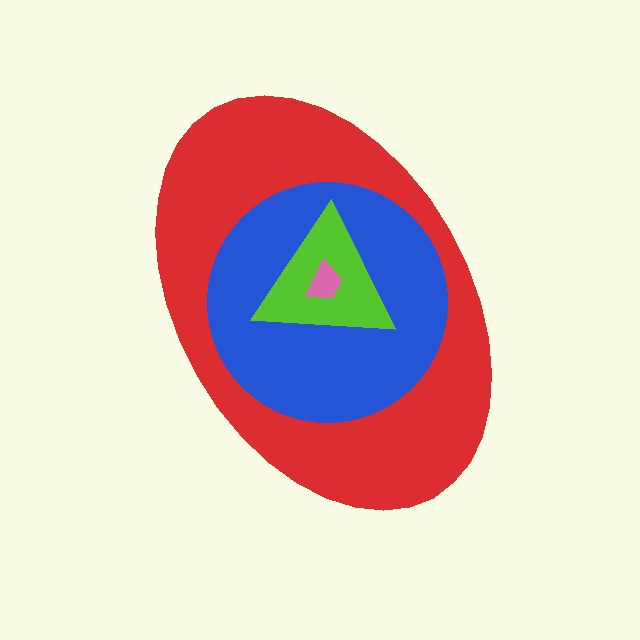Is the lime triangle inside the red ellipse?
Yes.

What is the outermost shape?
The red ellipse.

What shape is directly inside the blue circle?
The lime triangle.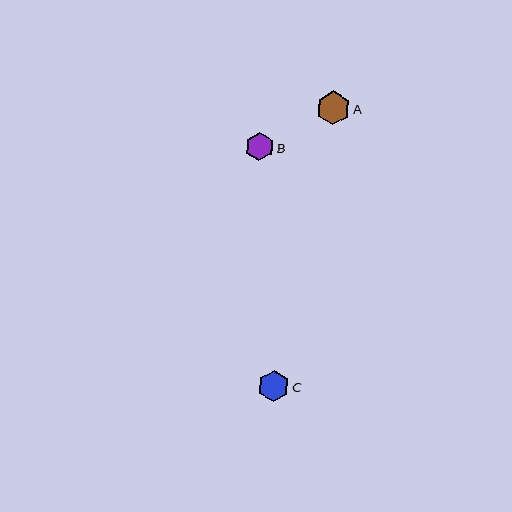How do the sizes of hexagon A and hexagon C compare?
Hexagon A and hexagon C are approximately the same size.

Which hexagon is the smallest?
Hexagon B is the smallest with a size of approximately 29 pixels.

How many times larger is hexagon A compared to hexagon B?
Hexagon A is approximately 1.2 times the size of hexagon B.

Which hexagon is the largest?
Hexagon A is the largest with a size of approximately 34 pixels.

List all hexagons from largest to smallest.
From largest to smallest: A, C, B.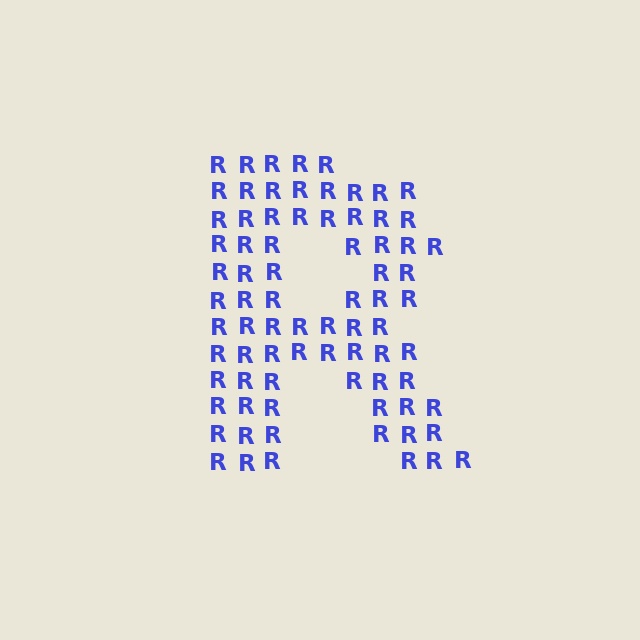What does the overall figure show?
The overall figure shows the letter R.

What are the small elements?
The small elements are letter R's.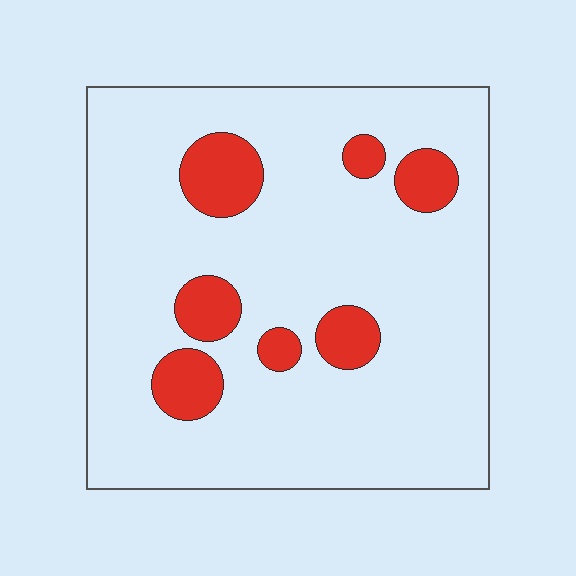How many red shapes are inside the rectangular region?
7.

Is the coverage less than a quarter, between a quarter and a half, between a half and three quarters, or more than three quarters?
Less than a quarter.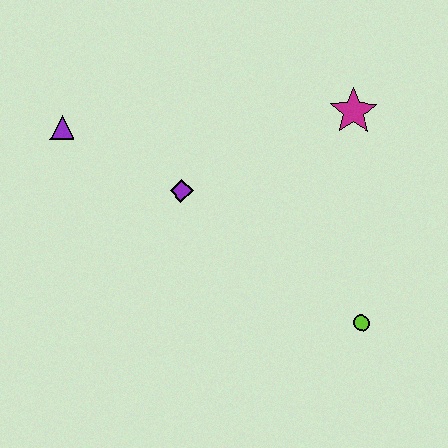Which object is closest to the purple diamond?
The purple triangle is closest to the purple diamond.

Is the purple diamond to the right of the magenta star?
No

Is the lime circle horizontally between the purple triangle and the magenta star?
No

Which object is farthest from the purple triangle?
The lime circle is farthest from the purple triangle.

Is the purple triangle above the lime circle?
Yes